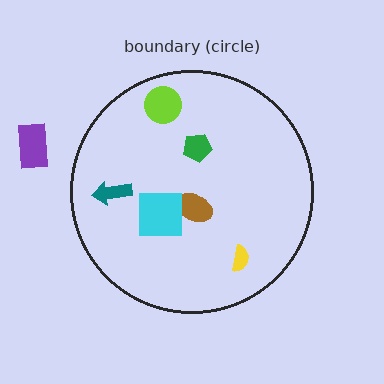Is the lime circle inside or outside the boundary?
Inside.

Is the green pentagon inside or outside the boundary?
Inside.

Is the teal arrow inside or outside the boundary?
Inside.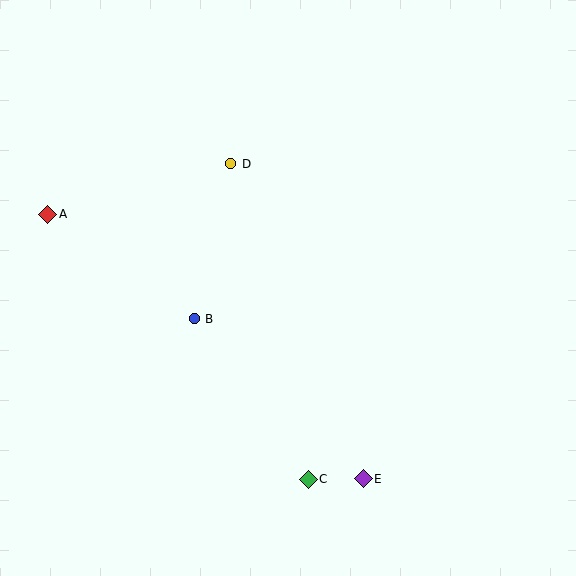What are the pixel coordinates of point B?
Point B is at (194, 319).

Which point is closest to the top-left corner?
Point A is closest to the top-left corner.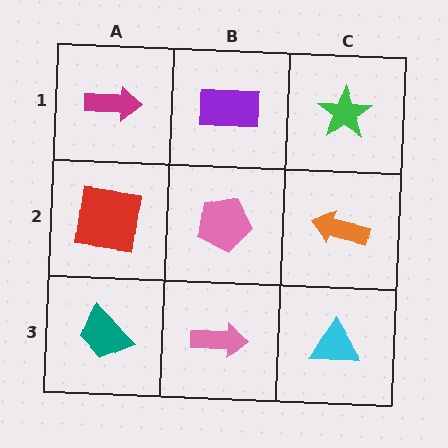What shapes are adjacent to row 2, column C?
A green star (row 1, column C), a cyan triangle (row 3, column C), a pink pentagon (row 2, column B).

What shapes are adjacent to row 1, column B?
A pink pentagon (row 2, column B), a magenta arrow (row 1, column A), a green star (row 1, column C).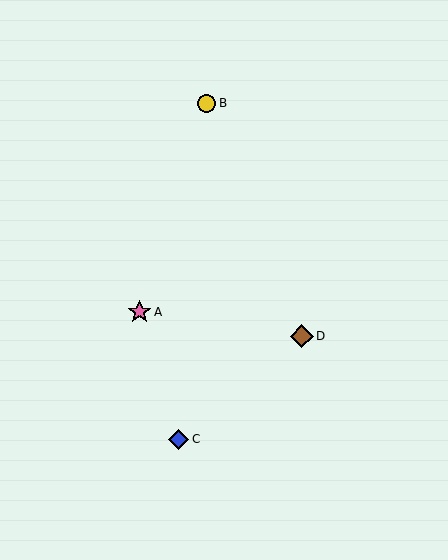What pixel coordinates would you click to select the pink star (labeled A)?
Click at (140, 312) to select the pink star A.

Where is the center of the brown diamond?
The center of the brown diamond is at (302, 336).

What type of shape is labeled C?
Shape C is a blue diamond.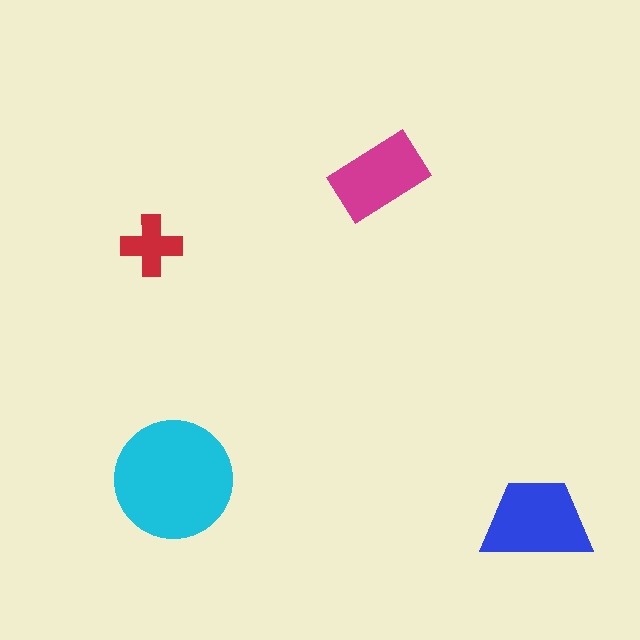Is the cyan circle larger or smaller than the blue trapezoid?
Larger.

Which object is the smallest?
The red cross.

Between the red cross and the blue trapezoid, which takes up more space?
The blue trapezoid.